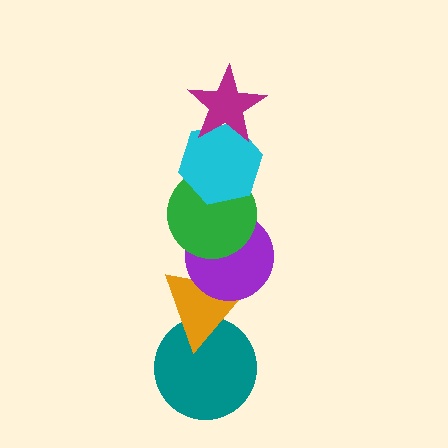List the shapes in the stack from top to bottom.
From top to bottom: the magenta star, the cyan hexagon, the green circle, the purple circle, the orange triangle, the teal circle.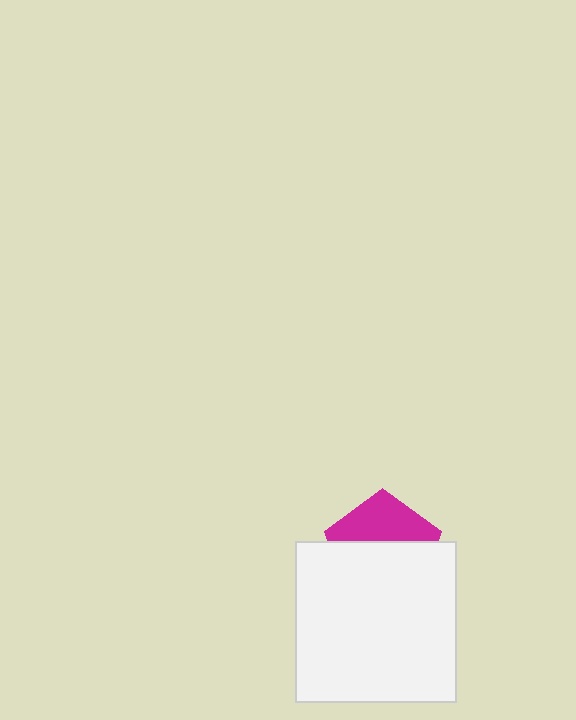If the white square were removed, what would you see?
You would see the complete magenta pentagon.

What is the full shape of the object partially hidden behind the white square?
The partially hidden object is a magenta pentagon.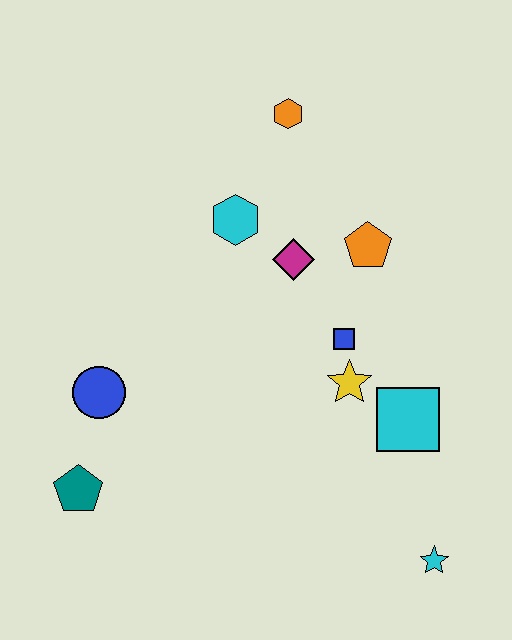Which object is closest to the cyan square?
The yellow star is closest to the cyan square.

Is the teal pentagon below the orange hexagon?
Yes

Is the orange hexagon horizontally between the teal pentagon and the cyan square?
Yes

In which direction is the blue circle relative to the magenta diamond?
The blue circle is to the left of the magenta diamond.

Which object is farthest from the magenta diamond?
The cyan star is farthest from the magenta diamond.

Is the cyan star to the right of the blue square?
Yes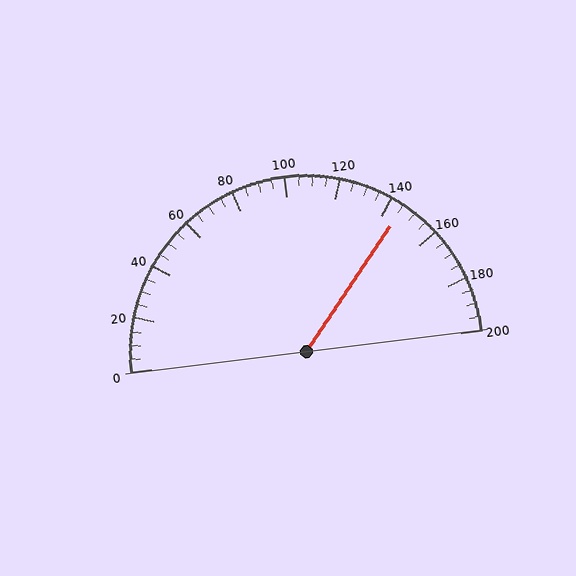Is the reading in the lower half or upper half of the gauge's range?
The reading is in the upper half of the range (0 to 200).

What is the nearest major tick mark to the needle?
The nearest major tick mark is 140.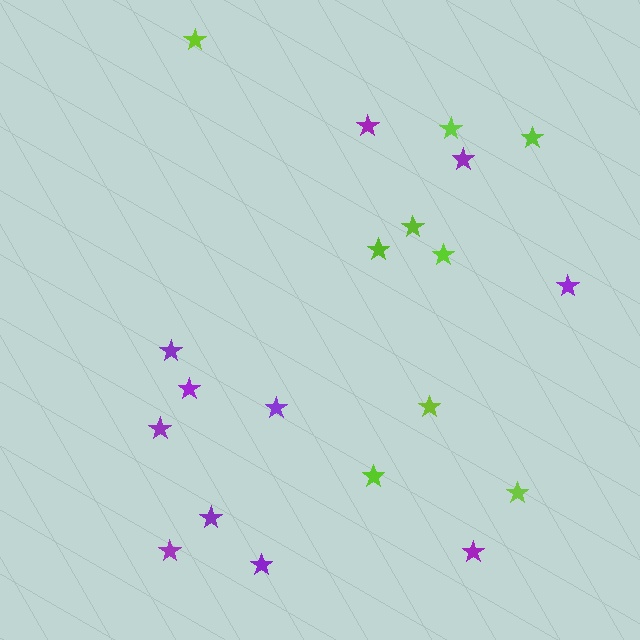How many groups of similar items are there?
There are 2 groups: one group of purple stars (11) and one group of lime stars (9).